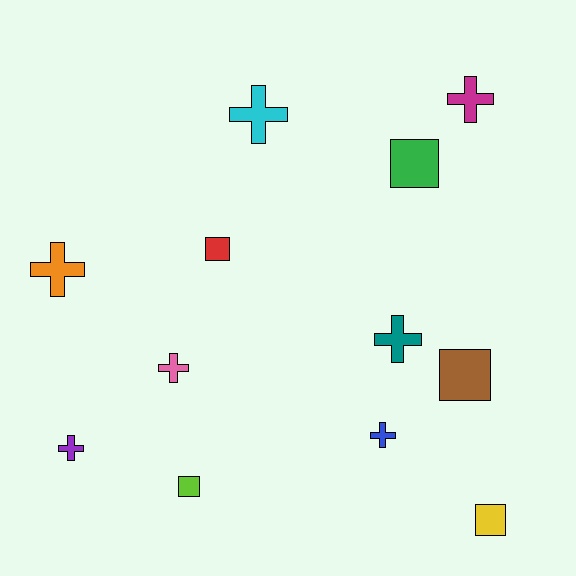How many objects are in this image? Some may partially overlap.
There are 12 objects.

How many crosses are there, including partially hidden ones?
There are 7 crosses.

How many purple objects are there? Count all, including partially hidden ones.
There is 1 purple object.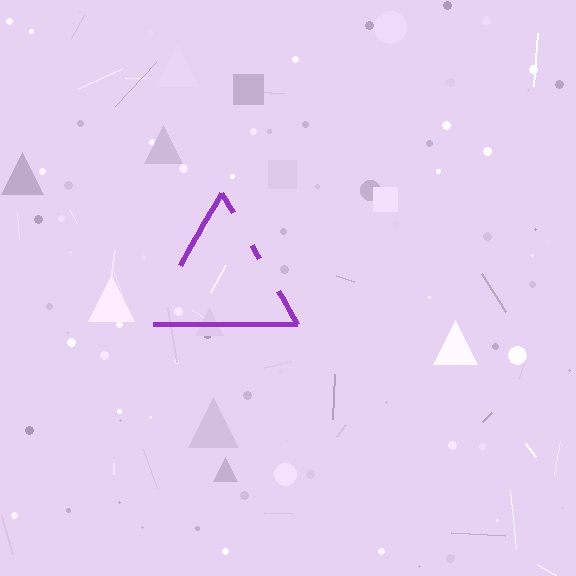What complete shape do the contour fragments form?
The contour fragments form a triangle.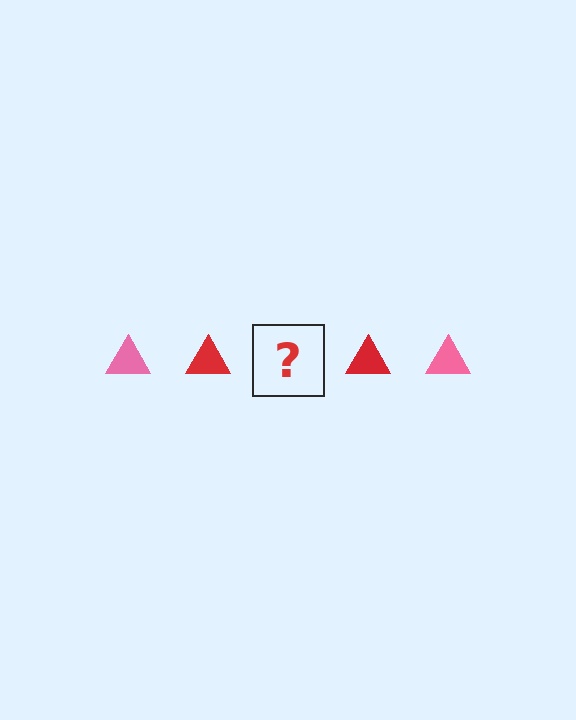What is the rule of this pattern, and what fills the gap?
The rule is that the pattern cycles through pink, red triangles. The gap should be filled with a pink triangle.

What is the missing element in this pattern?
The missing element is a pink triangle.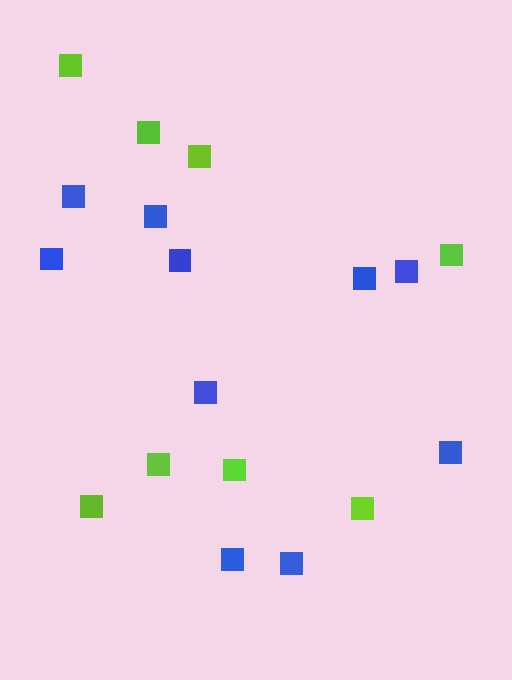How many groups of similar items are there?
There are 2 groups: one group of lime squares (8) and one group of blue squares (10).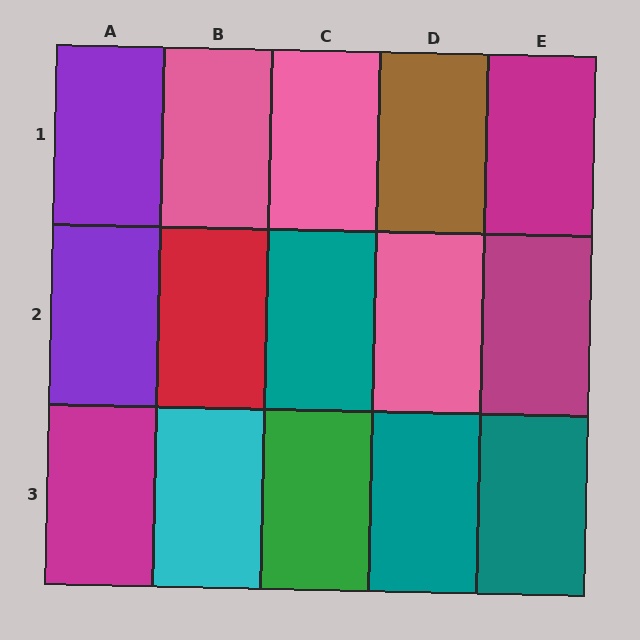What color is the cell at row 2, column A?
Purple.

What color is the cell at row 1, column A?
Purple.